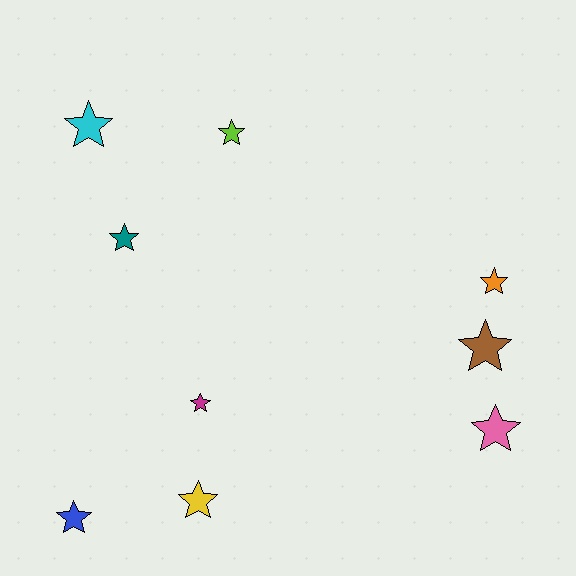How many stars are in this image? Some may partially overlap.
There are 9 stars.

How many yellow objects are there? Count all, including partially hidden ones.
There is 1 yellow object.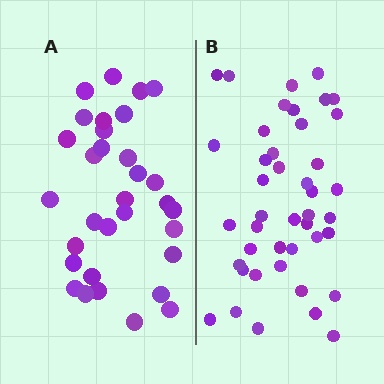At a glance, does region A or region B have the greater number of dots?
Region B (the right region) has more dots.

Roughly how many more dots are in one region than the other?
Region B has roughly 12 or so more dots than region A.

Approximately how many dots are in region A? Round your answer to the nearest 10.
About 30 dots. (The exact count is 32, which rounds to 30.)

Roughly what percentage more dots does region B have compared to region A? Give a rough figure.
About 35% more.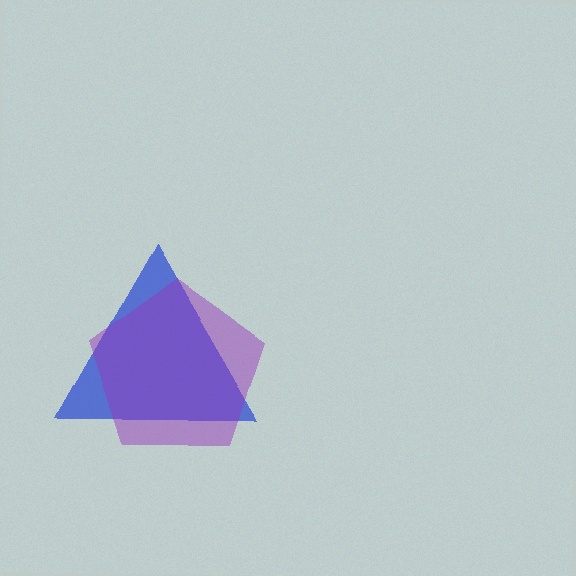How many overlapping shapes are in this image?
There are 2 overlapping shapes in the image.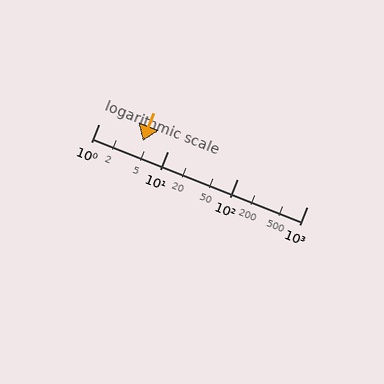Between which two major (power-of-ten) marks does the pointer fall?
The pointer is between 1 and 10.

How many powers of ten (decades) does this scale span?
The scale spans 3 decades, from 1 to 1000.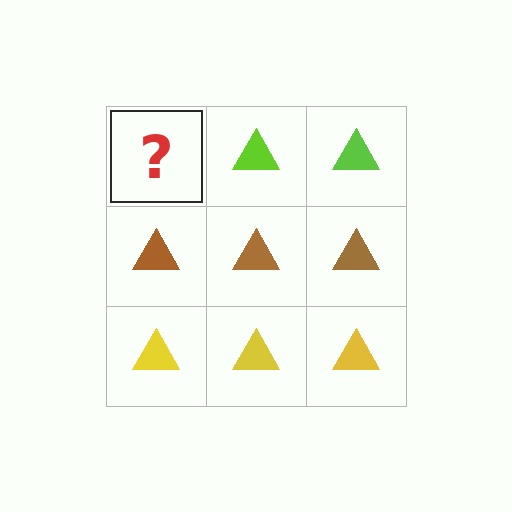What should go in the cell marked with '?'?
The missing cell should contain a lime triangle.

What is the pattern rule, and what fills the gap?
The rule is that each row has a consistent color. The gap should be filled with a lime triangle.